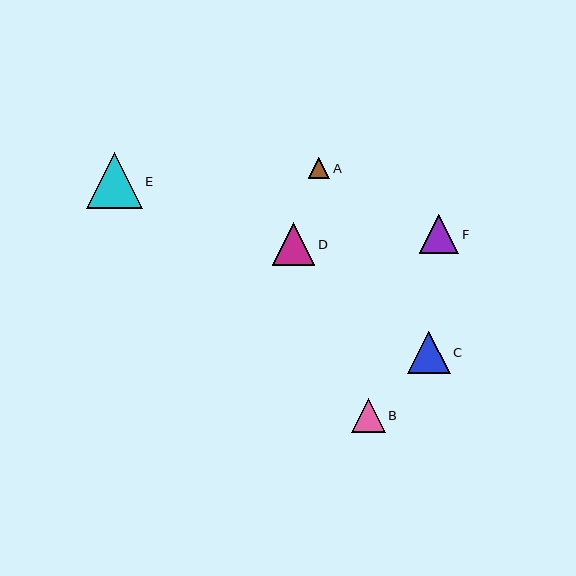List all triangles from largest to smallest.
From largest to smallest: E, D, C, F, B, A.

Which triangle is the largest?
Triangle E is the largest with a size of approximately 56 pixels.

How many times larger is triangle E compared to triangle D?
Triangle E is approximately 1.3 times the size of triangle D.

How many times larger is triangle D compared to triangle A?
Triangle D is approximately 2.0 times the size of triangle A.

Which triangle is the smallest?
Triangle A is the smallest with a size of approximately 21 pixels.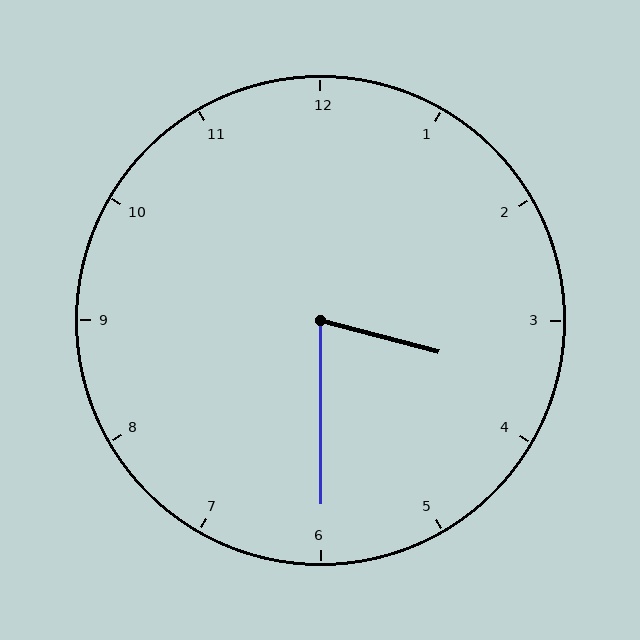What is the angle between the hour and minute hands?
Approximately 75 degrees.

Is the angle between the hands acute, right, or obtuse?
It is acute.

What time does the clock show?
3:30.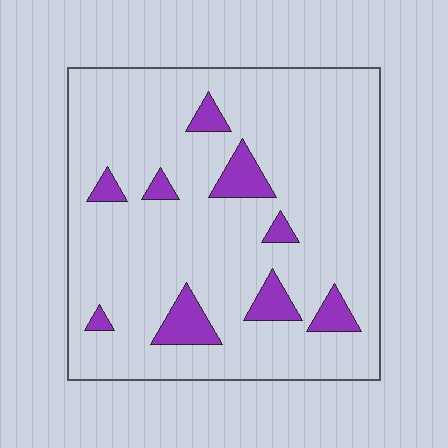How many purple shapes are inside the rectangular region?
9.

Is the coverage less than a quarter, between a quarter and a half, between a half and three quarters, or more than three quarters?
Less than a quarter.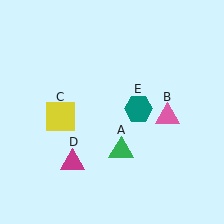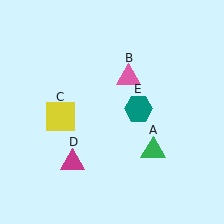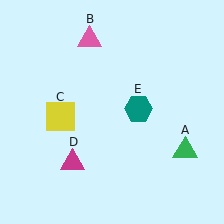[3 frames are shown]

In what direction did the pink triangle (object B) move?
The pink triangle (object B) moved up and to the left.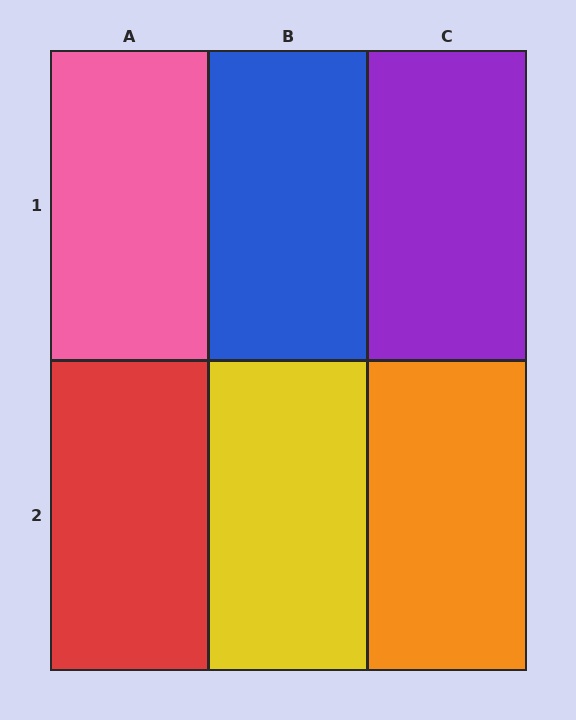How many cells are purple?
1 cell is purple.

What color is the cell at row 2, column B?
Yellow.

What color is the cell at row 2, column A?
Red.